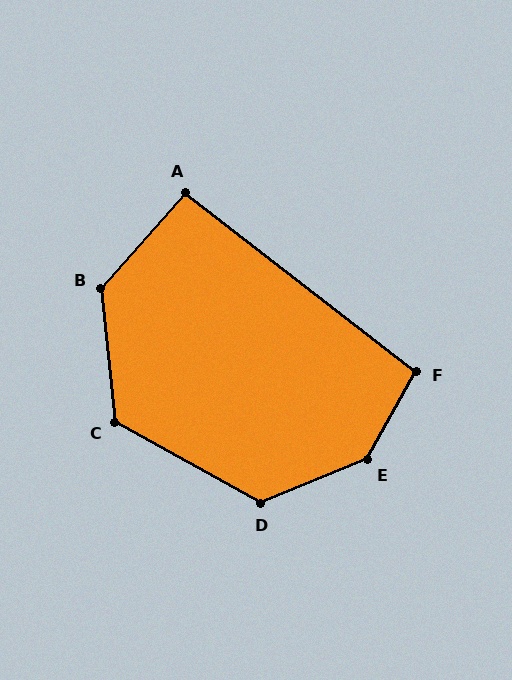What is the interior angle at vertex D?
Approximately 129 degrees (obtuse).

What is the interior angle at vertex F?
Approximately 99 degrees (obtuse).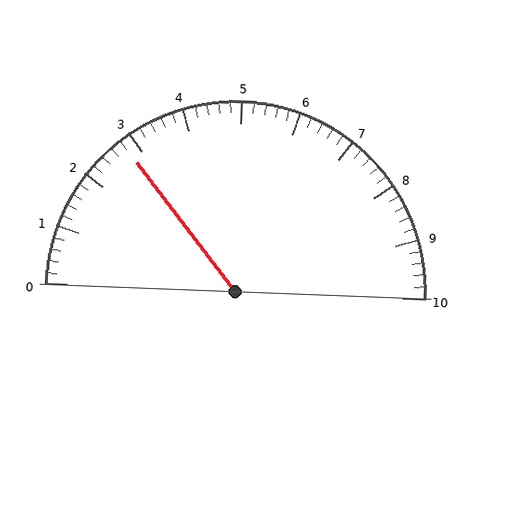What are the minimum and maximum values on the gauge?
The gauge ranges from 0 to 10.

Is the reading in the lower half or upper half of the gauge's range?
The reading is in the lower half of the range (0 to 10).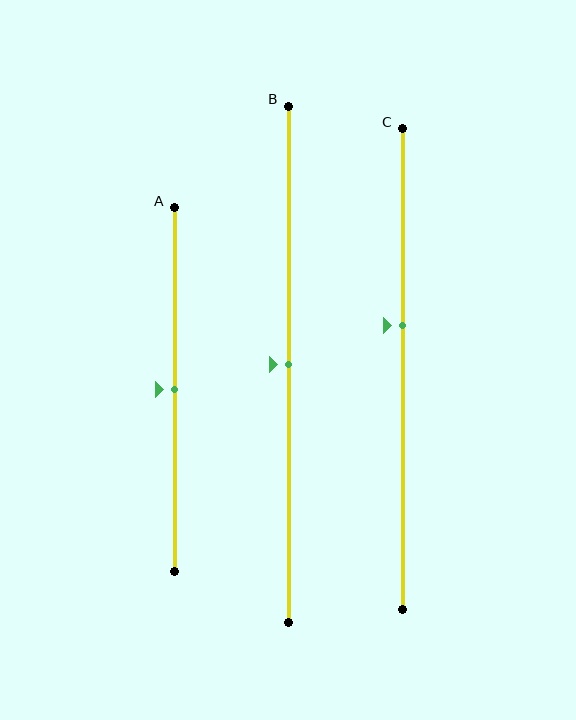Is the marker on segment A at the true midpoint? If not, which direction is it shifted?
Yes, the marker on segment A is at the true midpoint.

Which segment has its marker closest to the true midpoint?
Segment A has its marker closest to the true midpoint.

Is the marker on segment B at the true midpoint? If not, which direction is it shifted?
Yes, the marker on segment B is at the true midpoint.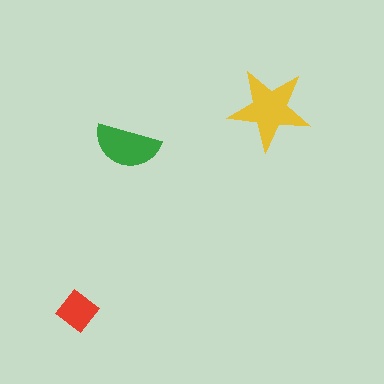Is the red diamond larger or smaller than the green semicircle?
Smaller.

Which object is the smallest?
The red diamond.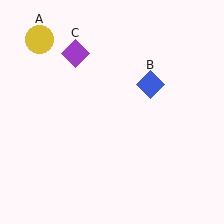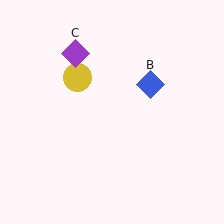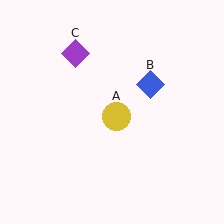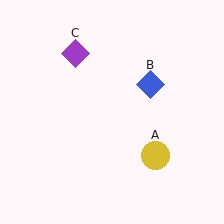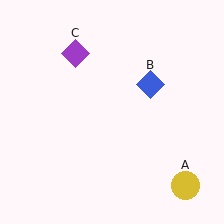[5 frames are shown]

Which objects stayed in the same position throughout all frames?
Blue diamond (object B) and purple diamond (object C) remained stationary.